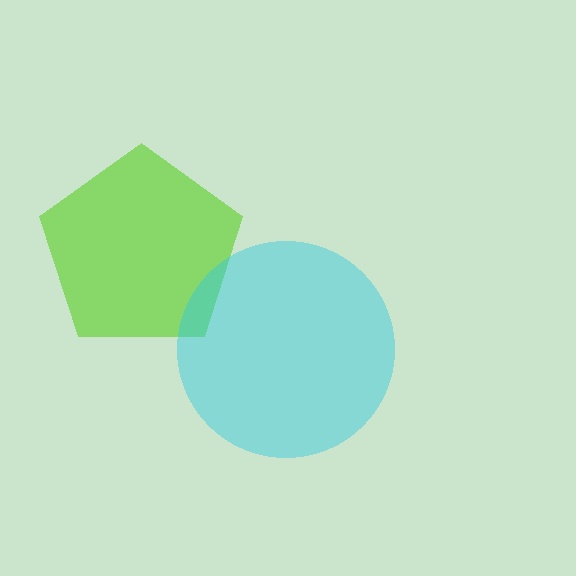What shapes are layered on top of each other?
The layered shapes are: a lime pentagon, a cyan circle.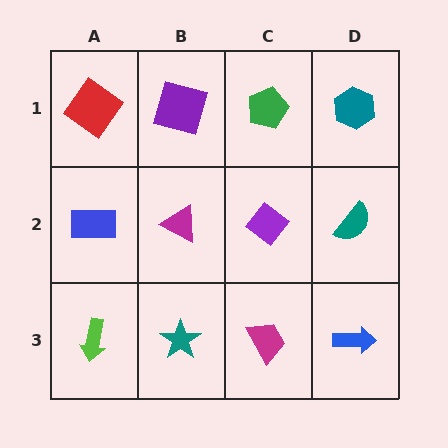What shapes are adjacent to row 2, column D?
A teal hexagon (row 1, column D), a blue arrow (row 3, column D), a purple diamond (row 2, column C).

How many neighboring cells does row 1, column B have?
3.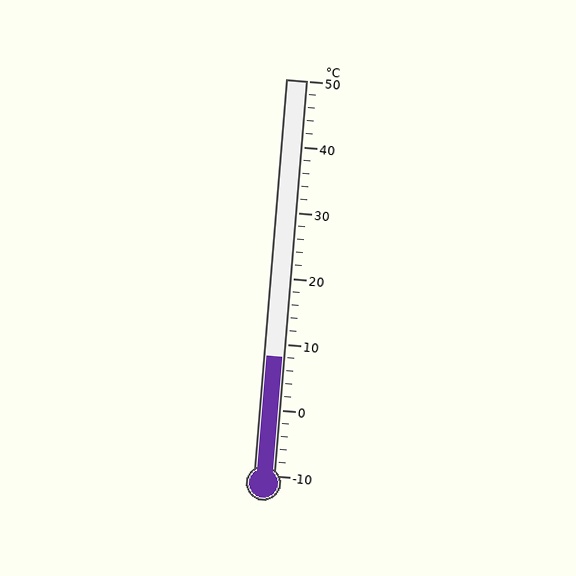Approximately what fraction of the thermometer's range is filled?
The thermometer is filled to approximately 30% of its range.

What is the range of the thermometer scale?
The thermometer scale ranges from -10°C to 50°C.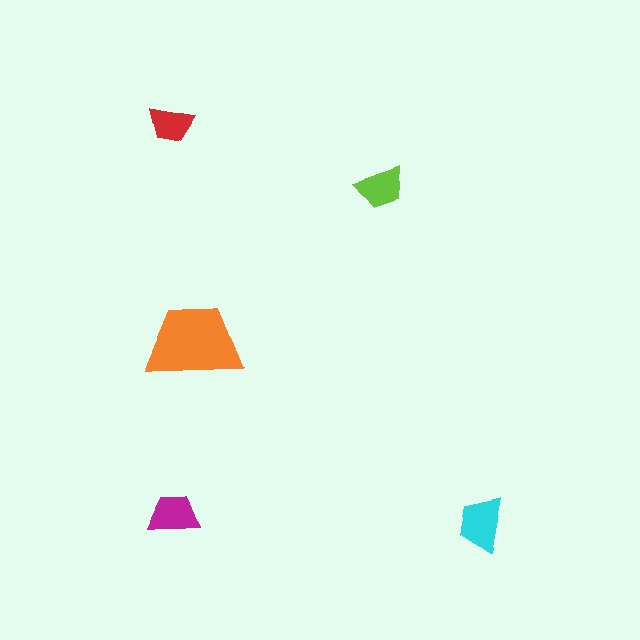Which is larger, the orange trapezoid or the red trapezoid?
The orange one.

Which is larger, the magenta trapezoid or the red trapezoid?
The magenta one.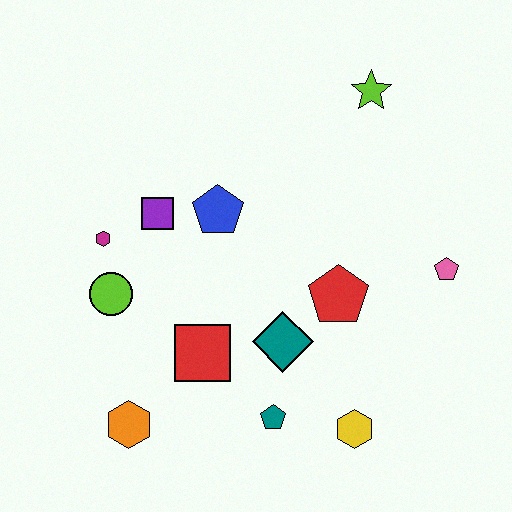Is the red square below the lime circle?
Yes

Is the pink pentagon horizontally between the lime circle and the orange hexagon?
No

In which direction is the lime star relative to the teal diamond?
The lime star is above the teal diamond.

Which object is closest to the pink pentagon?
The red pentagon is closest to the pink pentagon.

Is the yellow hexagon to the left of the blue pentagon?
No